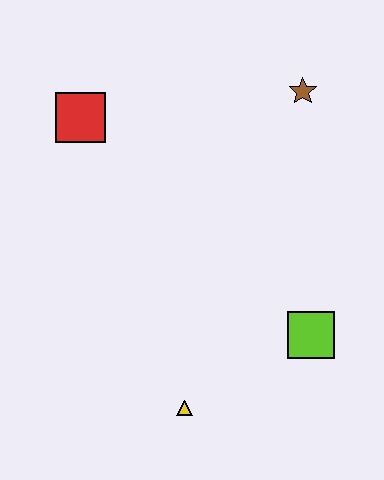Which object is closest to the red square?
The brown star is closest to the red square.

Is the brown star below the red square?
No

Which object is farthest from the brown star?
The yellow triangle is farthest from the brown star.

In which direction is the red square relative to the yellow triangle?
The red square is above the yellow triangle.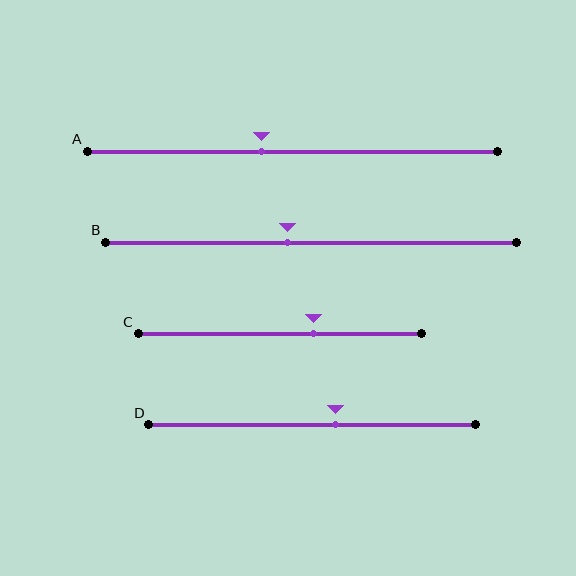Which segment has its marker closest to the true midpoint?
Segment B has its marker closest to the true midpoint.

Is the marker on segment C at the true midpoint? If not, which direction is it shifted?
No, the marker on segment C is shifted to the right by about 12% of the segment length.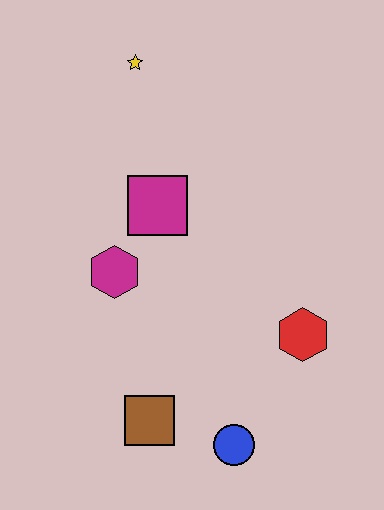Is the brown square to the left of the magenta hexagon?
No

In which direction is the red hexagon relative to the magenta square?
The red hexagon is to the right of the magenta square.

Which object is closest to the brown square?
The blue circle is closest to the brown square.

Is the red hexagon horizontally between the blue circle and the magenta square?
No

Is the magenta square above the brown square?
Yes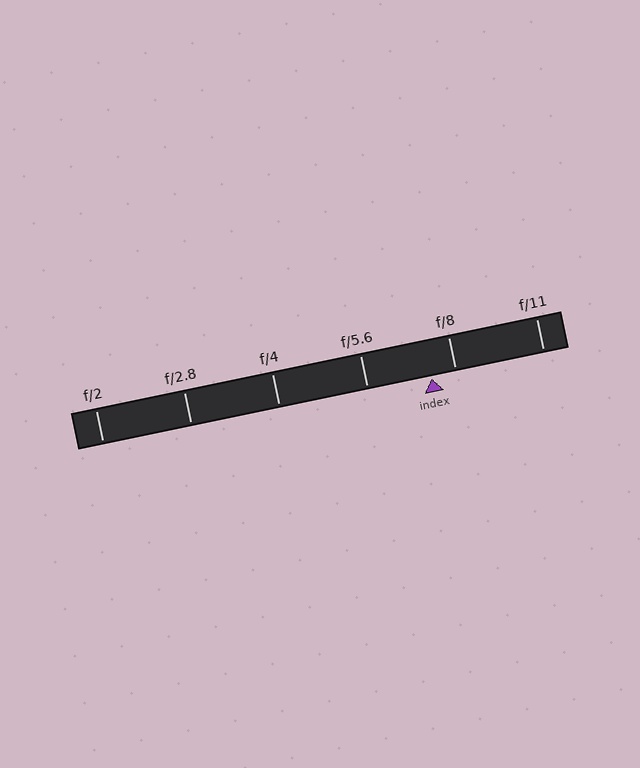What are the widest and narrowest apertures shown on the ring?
The widest aperture shown is f/2 and the narrowest is f/11.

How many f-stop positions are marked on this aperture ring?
There are 6 f-stop positions marked.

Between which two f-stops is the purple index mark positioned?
The index mark is between f/5.6 and f/8.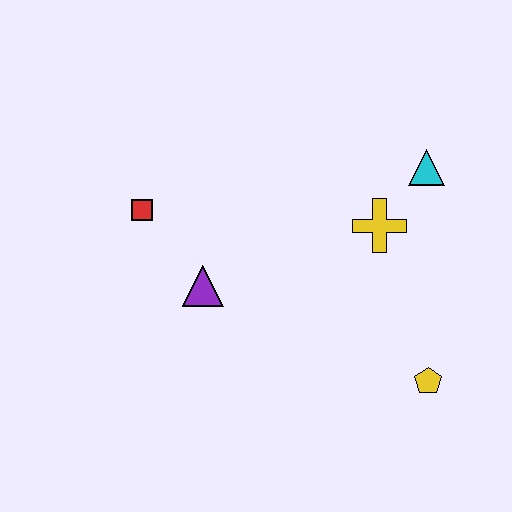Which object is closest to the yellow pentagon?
The yellow cross is closest to the yellow pentagon.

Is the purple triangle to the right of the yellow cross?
No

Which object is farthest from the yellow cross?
The red square is farthest from the yellow cross.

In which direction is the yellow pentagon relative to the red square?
The yellow pentagon is to the right of the red square.